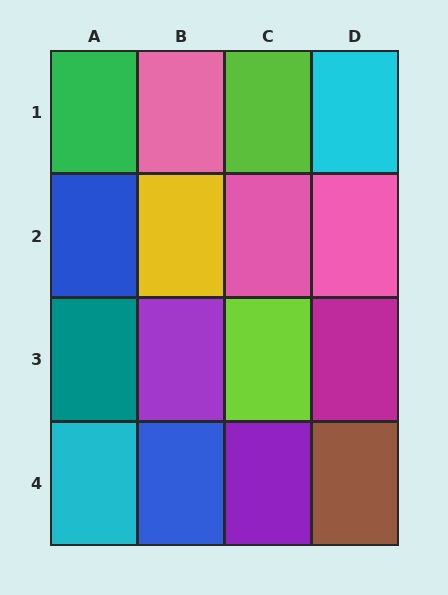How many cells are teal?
1 cell is teal.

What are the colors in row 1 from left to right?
Green, pink, lime, cyan.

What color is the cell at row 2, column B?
Yellow.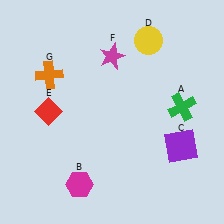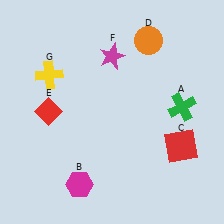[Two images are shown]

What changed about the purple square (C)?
In Image 1, C is purple. In Image 2, it changed to red.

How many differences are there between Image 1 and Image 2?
There are 3 differences between the two images.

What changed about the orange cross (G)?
In Image 1, G is orange. In Image 2, it changed to yellow.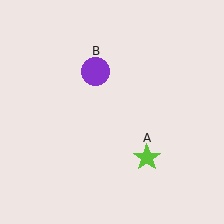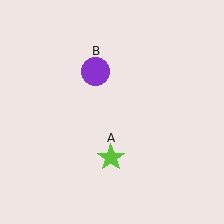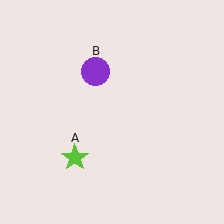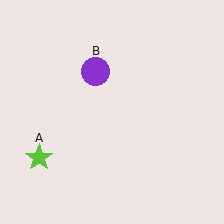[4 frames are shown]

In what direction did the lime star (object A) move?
The lime star (object A) moved left.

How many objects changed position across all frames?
1 object changed position: lime star (object A).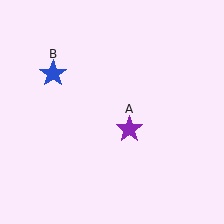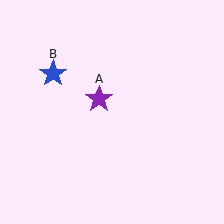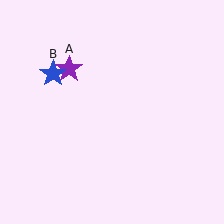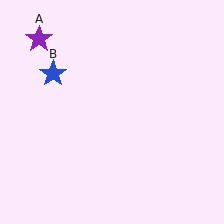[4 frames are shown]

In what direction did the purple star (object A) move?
The purple star (object A) moved up and to the left.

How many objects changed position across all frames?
1 object changed position: purple star (object A).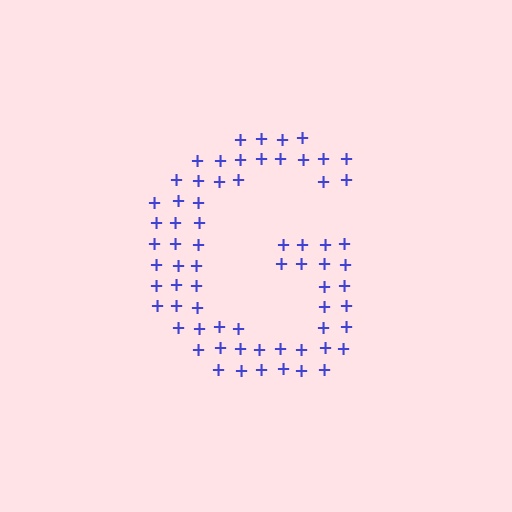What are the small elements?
The small elements are plus signs.